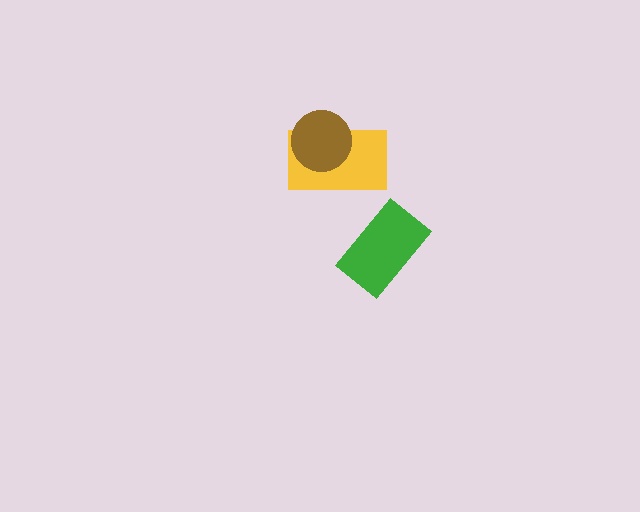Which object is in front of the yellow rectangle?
The brown circle is in front of the yellow rectangle.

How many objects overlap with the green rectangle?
0 objects overlap with the green rectangle.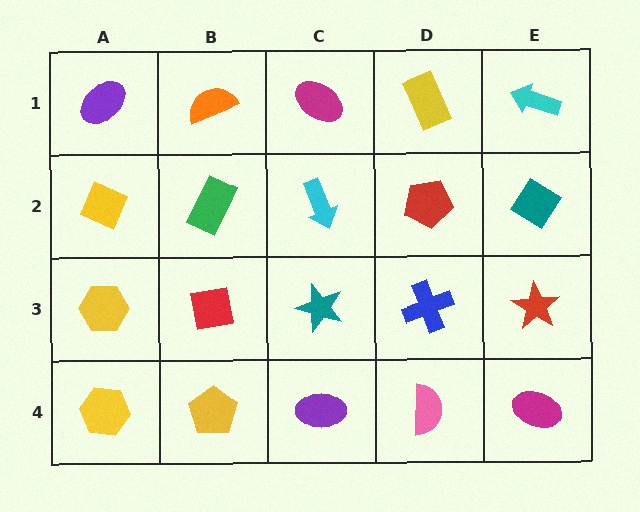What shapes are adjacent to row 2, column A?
A purple ellipse (row 1, column A), a yellow hexagon (row 3, column A), a green rectangle (row 2, column B).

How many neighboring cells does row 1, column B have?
3.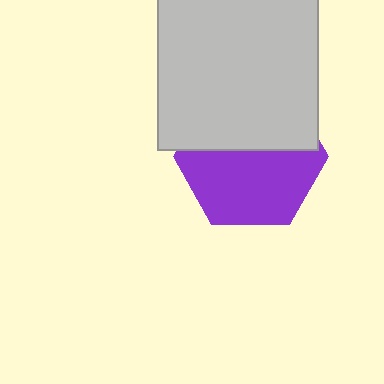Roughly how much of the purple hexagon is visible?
About half of it is visible (roughly 56%).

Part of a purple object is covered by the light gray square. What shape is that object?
It is a hexagon.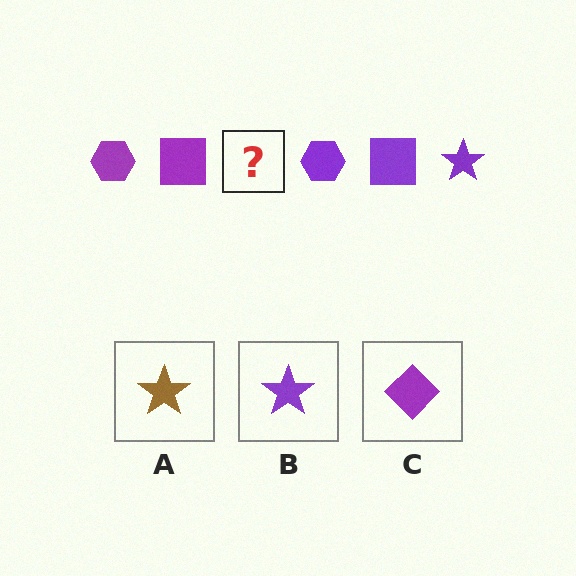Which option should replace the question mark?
Option B.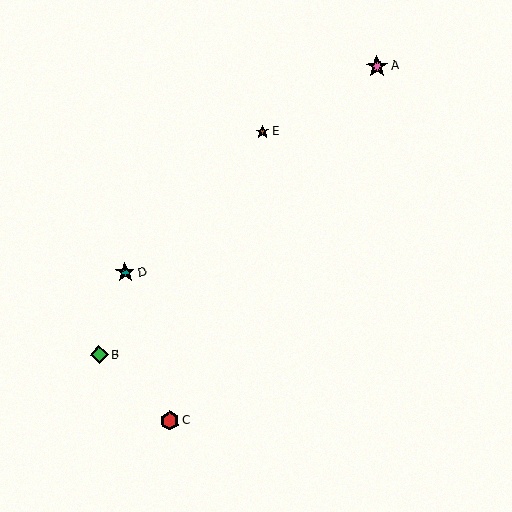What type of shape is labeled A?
Shape A is a pink star.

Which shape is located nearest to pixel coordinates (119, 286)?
The teal star (labeled D) at (125, 273) is nearest to that location.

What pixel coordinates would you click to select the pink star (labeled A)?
Click at (377, 67) to select the pink star A.